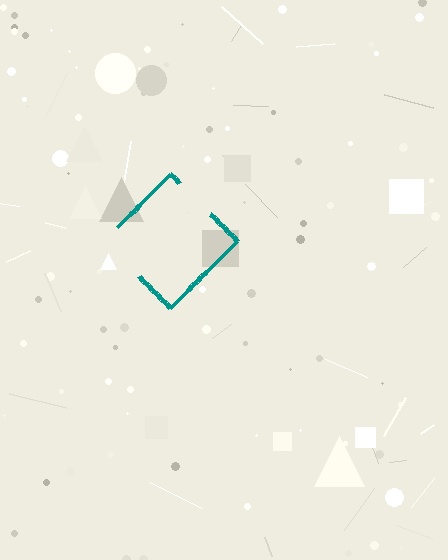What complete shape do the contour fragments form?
The contour fragments form a diamond.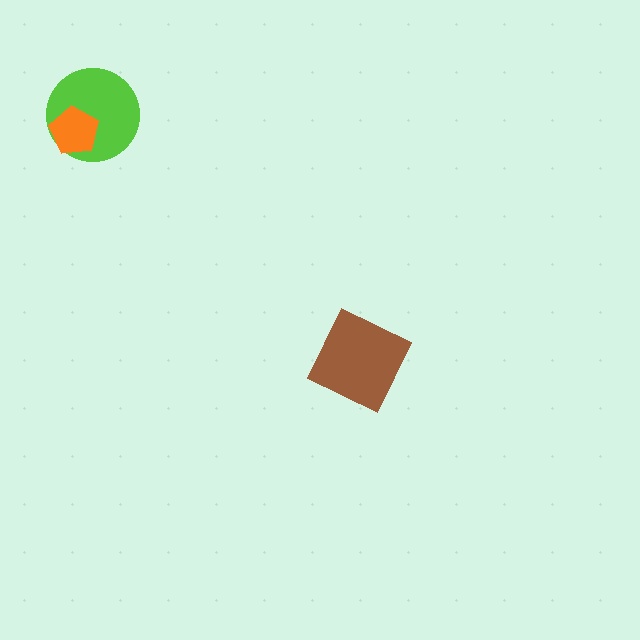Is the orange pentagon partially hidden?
No, no other shape covers it.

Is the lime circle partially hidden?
Yes, it is partially covered by another shape.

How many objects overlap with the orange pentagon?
1 object overlaps with the orange pentagon.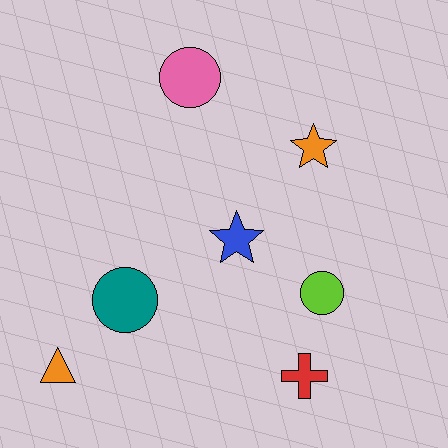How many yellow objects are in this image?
There are no yellow objects.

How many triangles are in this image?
There is 1 triangle.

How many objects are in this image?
There are 7 objects.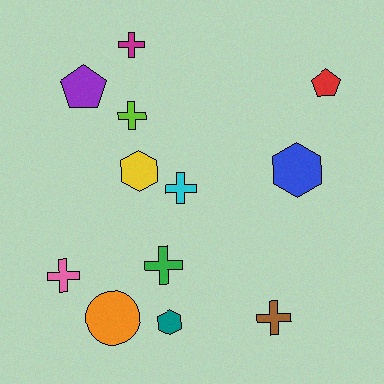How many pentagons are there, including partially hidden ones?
There are 2 pentagons.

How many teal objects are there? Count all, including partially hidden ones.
There is 1 teal object.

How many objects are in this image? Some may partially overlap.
There are 12 objects.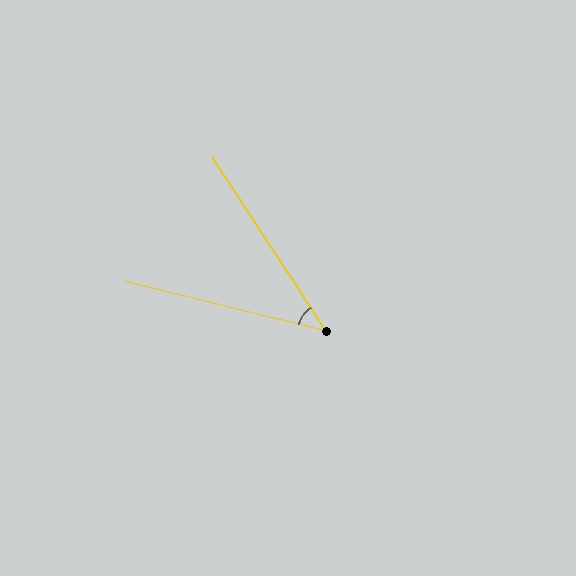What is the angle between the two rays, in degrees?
Approximately 43 degrees.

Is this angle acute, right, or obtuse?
It is acute.